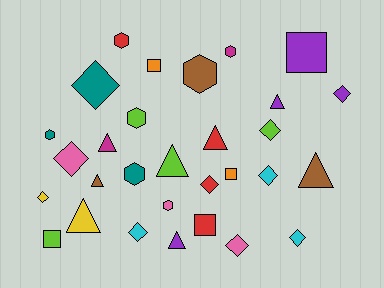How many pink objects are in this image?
There are 3 pink objects.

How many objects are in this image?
There are 30 objects.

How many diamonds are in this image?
There are 10 diamonds.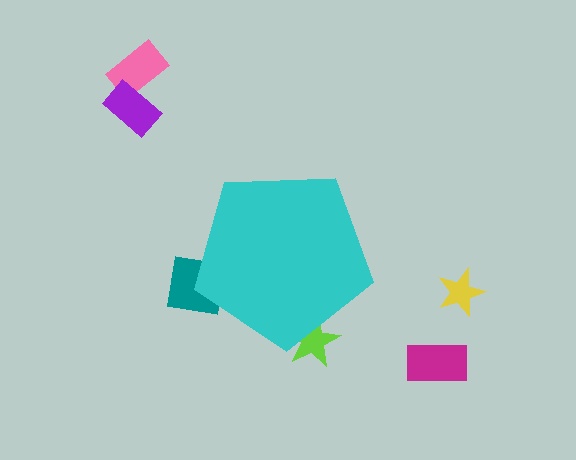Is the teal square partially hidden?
Yes, the teal square is partially hidden behind the cyan pentagon.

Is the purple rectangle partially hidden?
No, the purple rectangle is fully visible.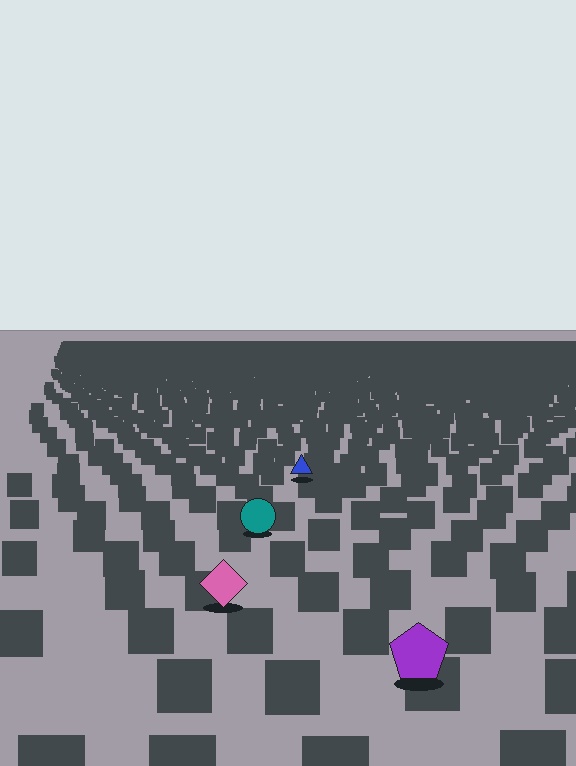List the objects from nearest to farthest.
From nearest to farthest: the purple pentagon, the pink diamond, the teal circle, the blue triangle.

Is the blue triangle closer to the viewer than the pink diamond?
No. The pink diamond is closer — you can tell from the texture gradient: the ground texture is coarser near it.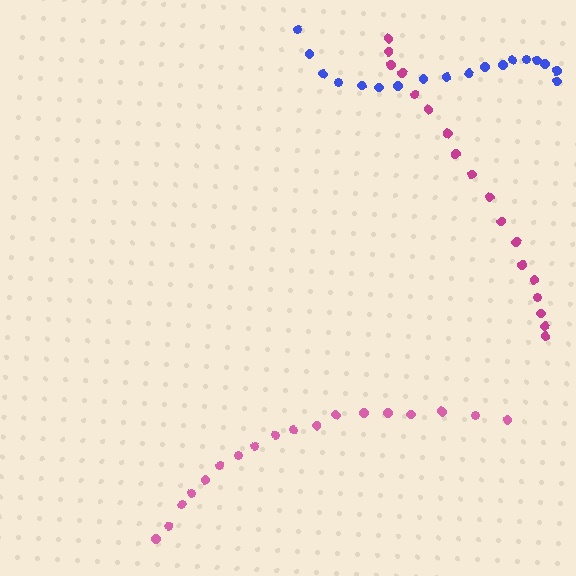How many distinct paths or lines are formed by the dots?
There are 3 distinct paths.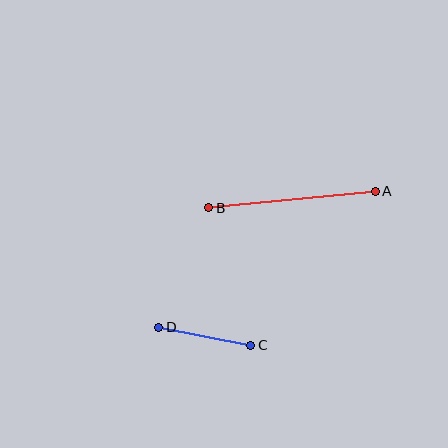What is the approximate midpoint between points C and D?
The midpoint is at approximately (205, 336) pixels.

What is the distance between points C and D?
The distance is approximately 93 pixels.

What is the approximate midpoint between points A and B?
The midpoint is at approximately (292, 199) pixels.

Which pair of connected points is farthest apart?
Points A and B are farthest apart.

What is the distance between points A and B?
The distance is approximately 167 pixels.